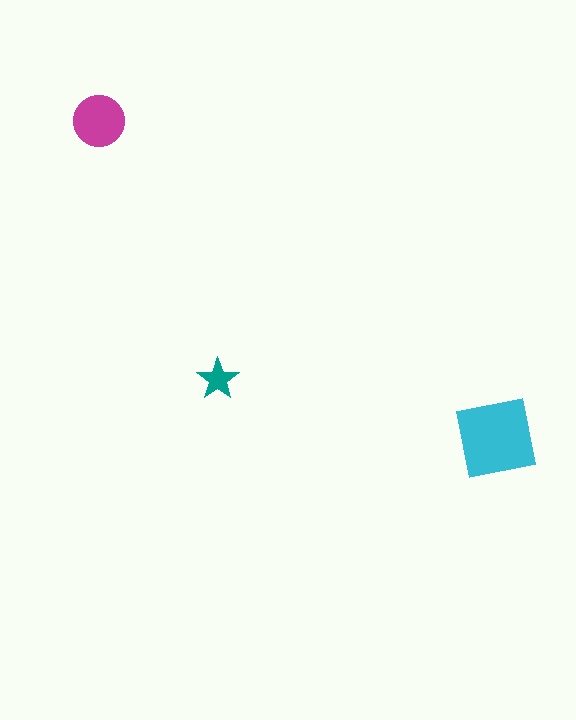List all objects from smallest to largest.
The teal star, the magenta circle, the cyan square.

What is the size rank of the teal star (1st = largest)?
3rd.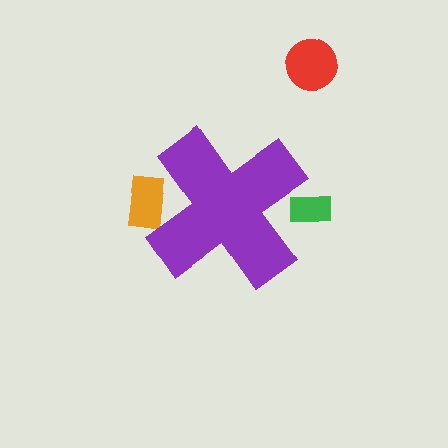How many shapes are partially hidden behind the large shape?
2 shapes are partially hidden.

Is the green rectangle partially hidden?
Yes, the green rectangle is partially hidden behind the purple cross.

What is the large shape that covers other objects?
A purple cross.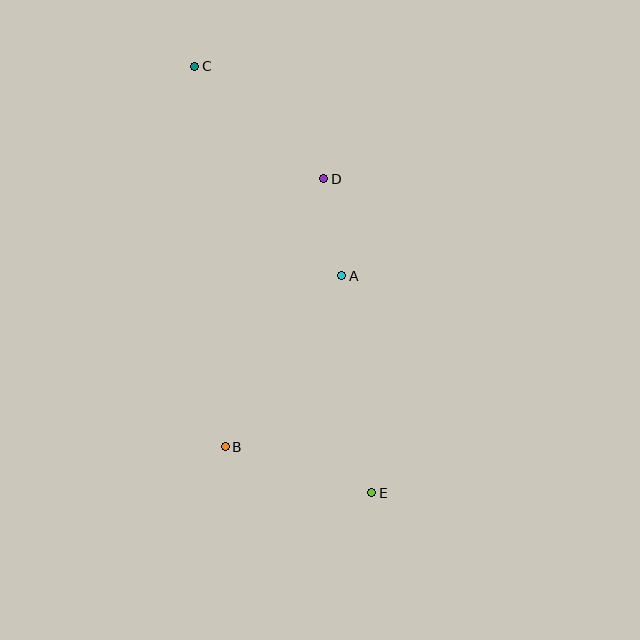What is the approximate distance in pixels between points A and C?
The distance between A and C is approximately 256 pixels.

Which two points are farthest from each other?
Points C and E are farthest from each other.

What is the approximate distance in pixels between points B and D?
The distance between B and D is approximately 286 pixels.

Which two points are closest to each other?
Points A and D are closest to each other.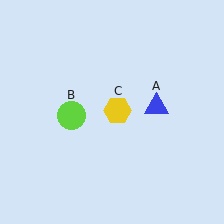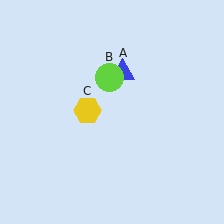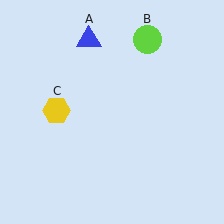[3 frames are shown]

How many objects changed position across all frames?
3 objects changed position: blue triangle (object A), lime circle (object B), yellow hexagon (object C).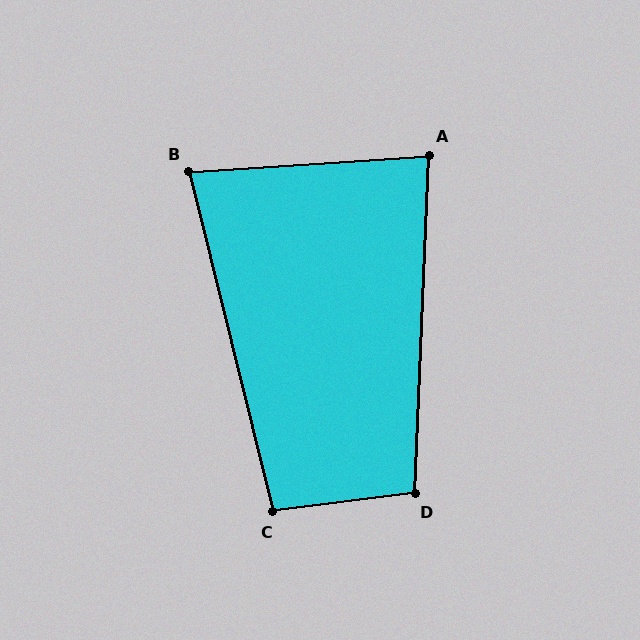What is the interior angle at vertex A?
Approximately 84 degrees (acute).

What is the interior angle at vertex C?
Approximately 96 degrees (obtuse).